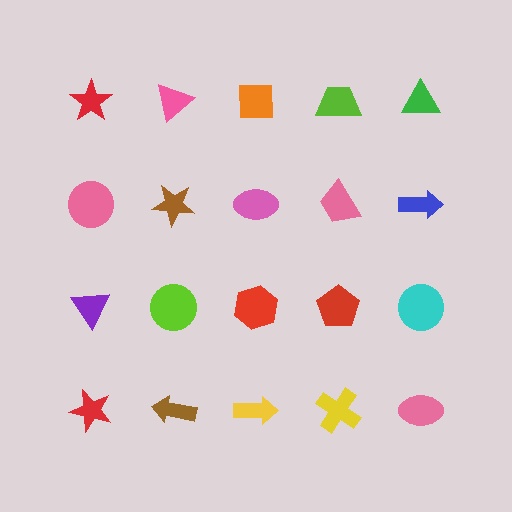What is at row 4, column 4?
A yellow cross.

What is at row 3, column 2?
A lime circle.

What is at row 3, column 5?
A cyan circle.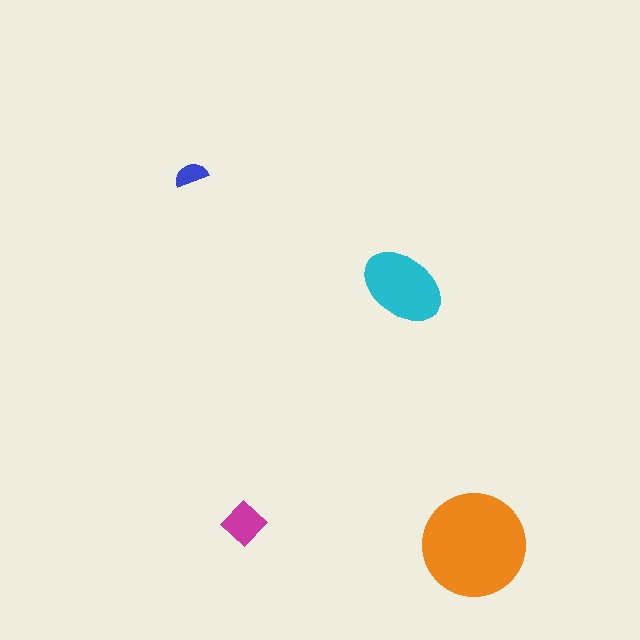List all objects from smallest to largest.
The blue semicircle, the magenta diamond, the cyan ellipse, the orange circle.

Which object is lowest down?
The orange circle is bottommost.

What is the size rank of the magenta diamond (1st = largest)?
3rd.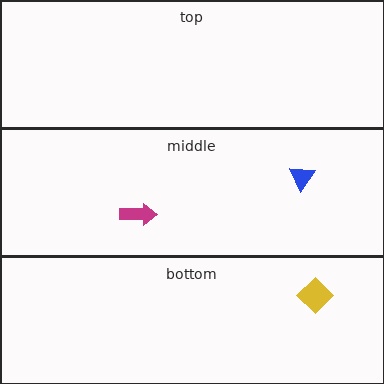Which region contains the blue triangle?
The middle region.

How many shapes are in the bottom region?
1.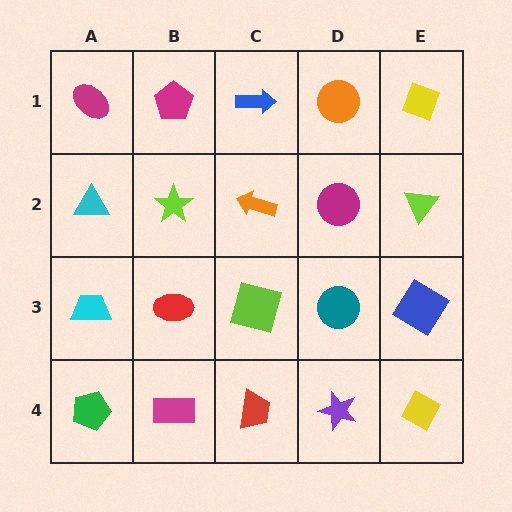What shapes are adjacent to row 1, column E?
A lime triangle (row 2, column E), an orange circle (row 1, column D).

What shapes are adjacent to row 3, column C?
An orange arrow (row 2, column C), a red trapezoid (row 4, column C), a red ellipse (row 3, column B), a teal circle (row 3, column D).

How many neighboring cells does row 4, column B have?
3.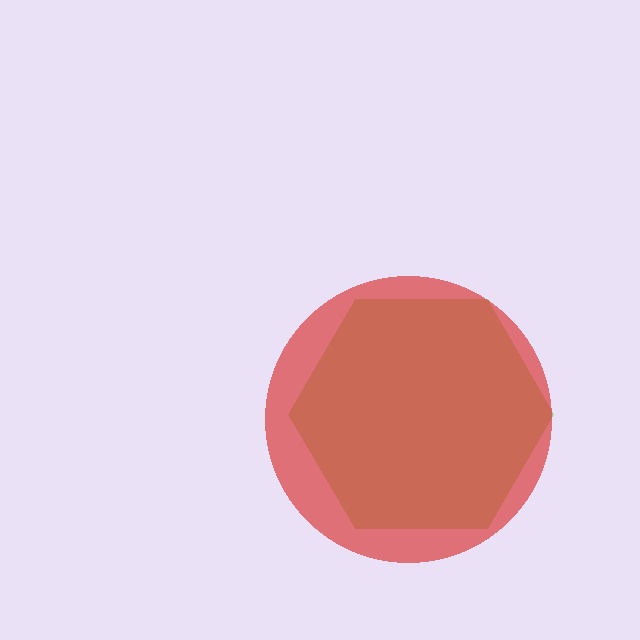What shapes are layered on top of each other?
The layered shapes are: a lime hexagon, a red circle.